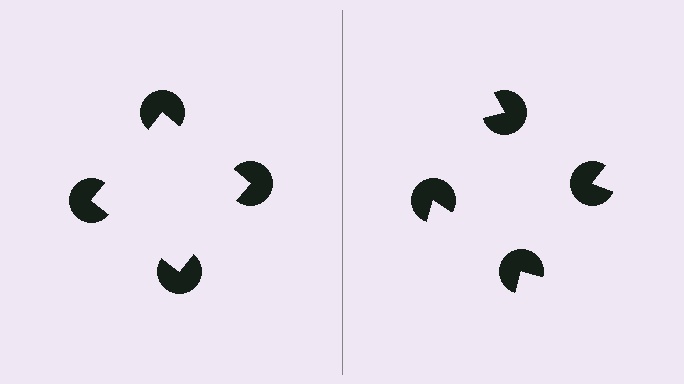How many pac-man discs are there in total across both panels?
8 — 4 on each side.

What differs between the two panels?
The pac-man discs are positioned identically on both sides; only the wedge orientations differ. On the left they align to a square; on the right they are misaligned.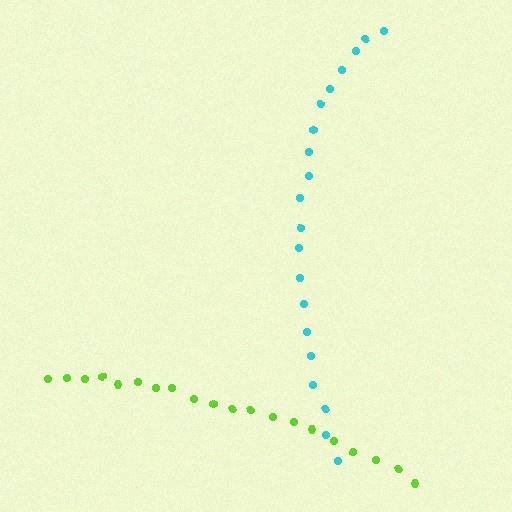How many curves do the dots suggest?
There are 2 distinct paths.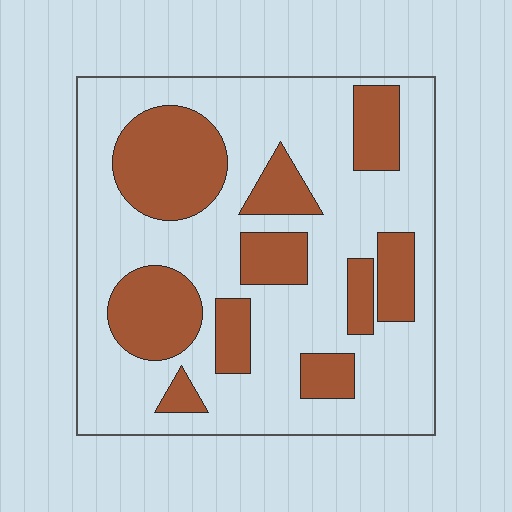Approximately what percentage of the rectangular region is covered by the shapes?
Approximately 30%.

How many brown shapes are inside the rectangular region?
10.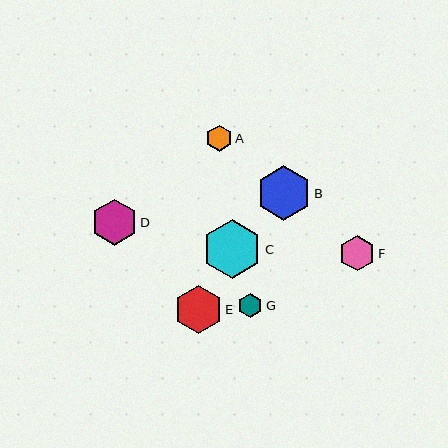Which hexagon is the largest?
Hexagon C is the largest with a size of approximately 59 pixels.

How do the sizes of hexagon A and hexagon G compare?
Hexagon A and hexagon G are approximately the same size.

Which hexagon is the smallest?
Hexagon G is the smallest with a size of approximately 25 pixels.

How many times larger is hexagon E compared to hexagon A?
Hexagon E is approximately 1.8 times the size of hexagon A.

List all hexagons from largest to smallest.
From largest to smallest: C, B, E, D, F, A, G.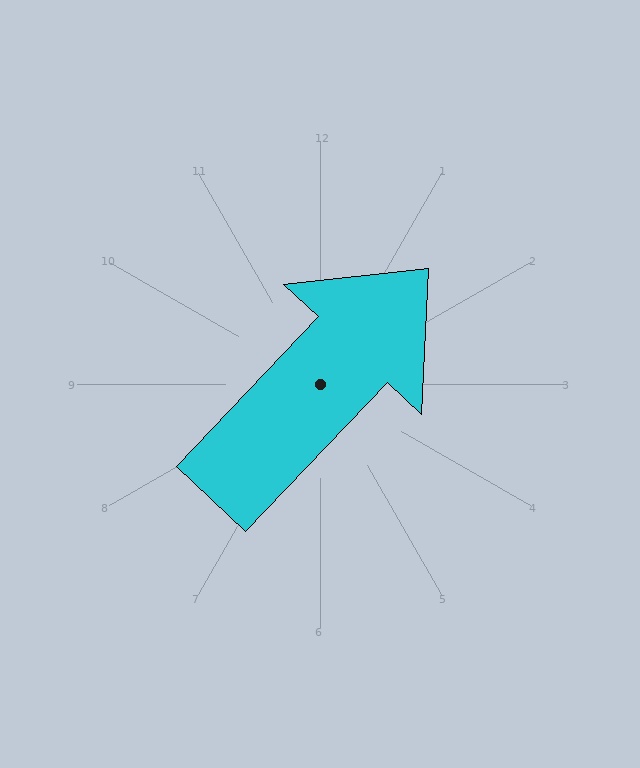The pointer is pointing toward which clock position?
Roughly 1 o'clock.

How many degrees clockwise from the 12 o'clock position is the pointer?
Approximately 43 degrees.